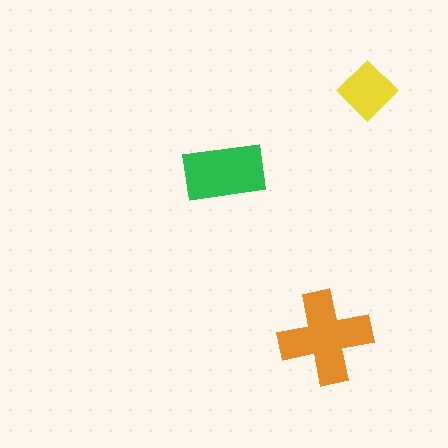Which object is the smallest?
The yellow diamond.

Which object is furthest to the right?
The yellow diamond is rightmost.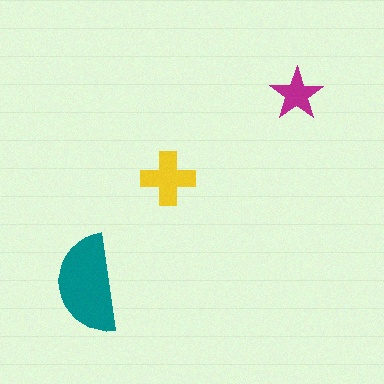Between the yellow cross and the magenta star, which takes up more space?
The yellow cross.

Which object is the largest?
The teal semicircle.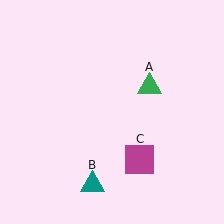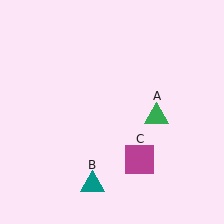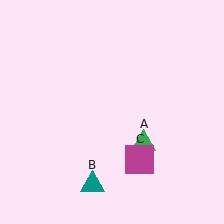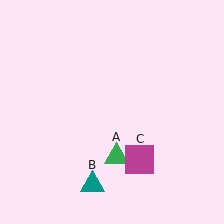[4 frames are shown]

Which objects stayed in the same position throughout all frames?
Teal triangle (object B) and magenta square (object C) remained stationary.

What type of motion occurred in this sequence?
The green triangle (object A) rotated clockwise around the center of the scene.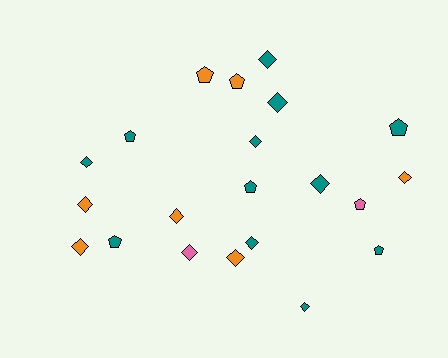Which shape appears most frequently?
Diamond, with 13 objects.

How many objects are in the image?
There are 21 objects.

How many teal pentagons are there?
There are 5 teal pentagons.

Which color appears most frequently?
Teal, with 12 objects.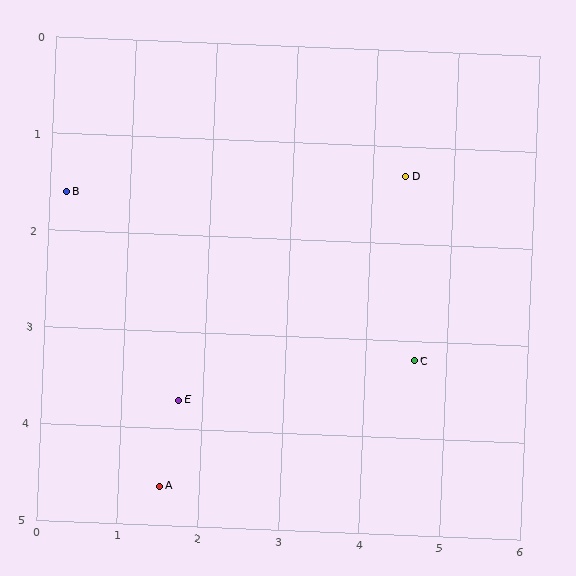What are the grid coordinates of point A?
Point A is at approximately (1.5, 4.6).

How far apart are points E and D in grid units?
Points E and D are about 3.6 grid units apart.